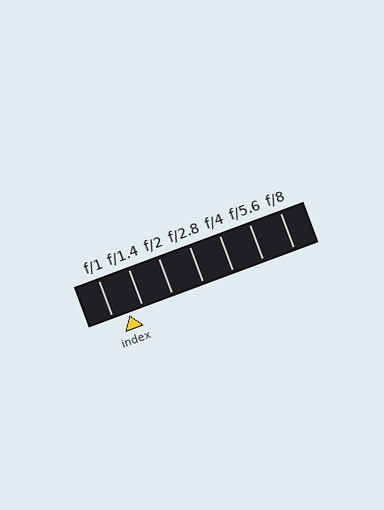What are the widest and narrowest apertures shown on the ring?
The widest aperture shown is f/1 and the narrowest is f/8.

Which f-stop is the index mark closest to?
The index mark is closest to f/1.4.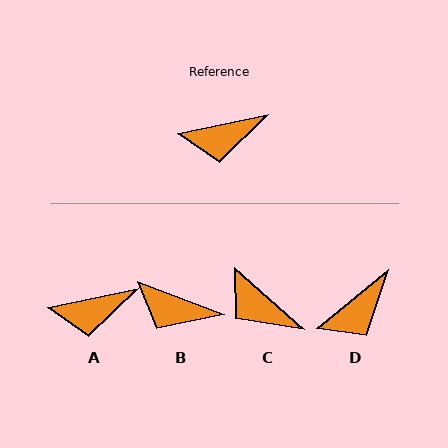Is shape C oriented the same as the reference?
No, it is off by about 53 degrees.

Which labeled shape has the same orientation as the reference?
A.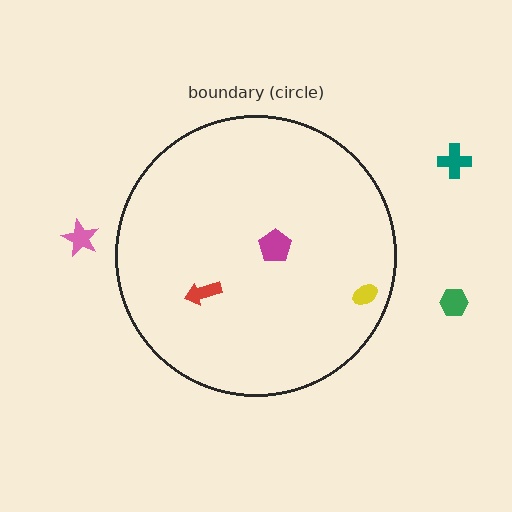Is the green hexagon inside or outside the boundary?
Outside.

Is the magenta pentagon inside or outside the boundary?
Inside.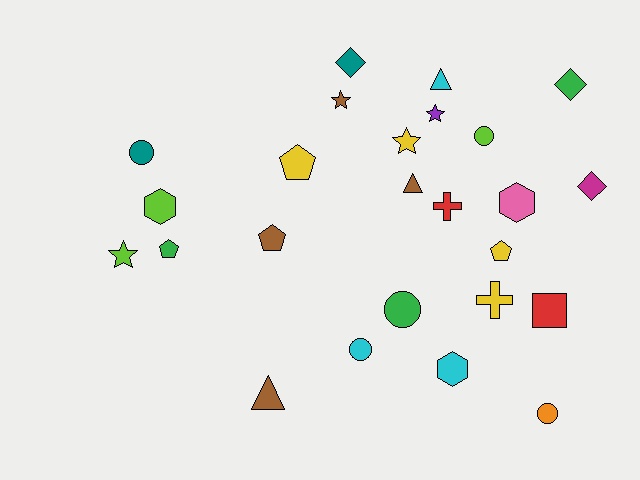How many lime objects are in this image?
There are 3 lime objects.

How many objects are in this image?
There are 25 objects.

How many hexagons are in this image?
There are 3 hexagons.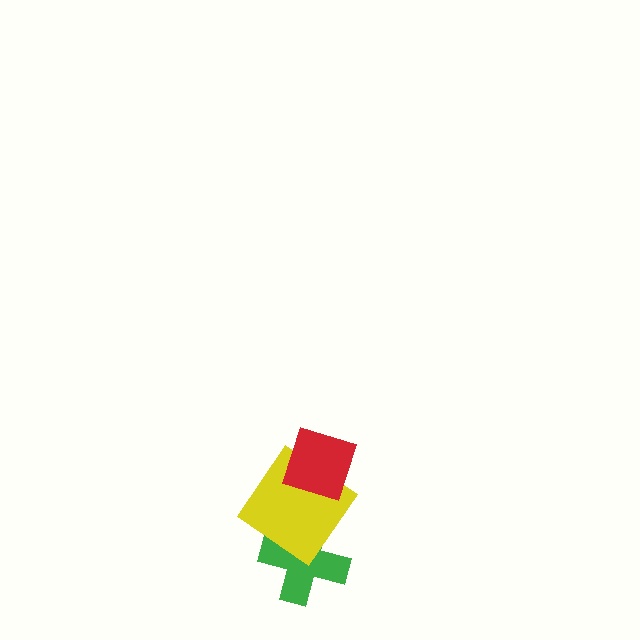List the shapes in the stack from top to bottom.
From top to bottom: the red diamond, the yellow diamond, the green cross.